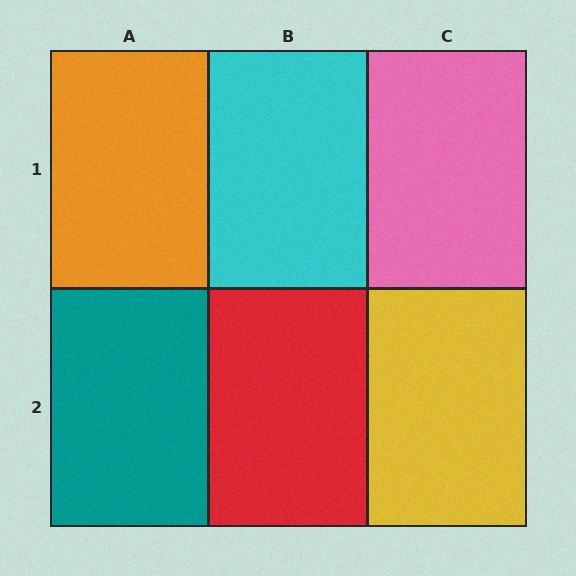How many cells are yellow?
1 cell is yellow.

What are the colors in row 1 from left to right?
Orange, cyan, pink.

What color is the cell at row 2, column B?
Red.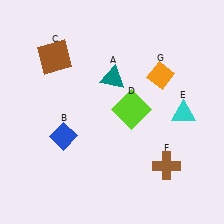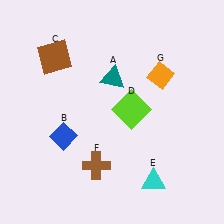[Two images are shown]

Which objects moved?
The objects that moved are: the cyan triangle (E), the brown cross (F).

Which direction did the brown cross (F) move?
The brown cross (F) moved left.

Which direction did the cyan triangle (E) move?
The cyan triangle (E) moved down.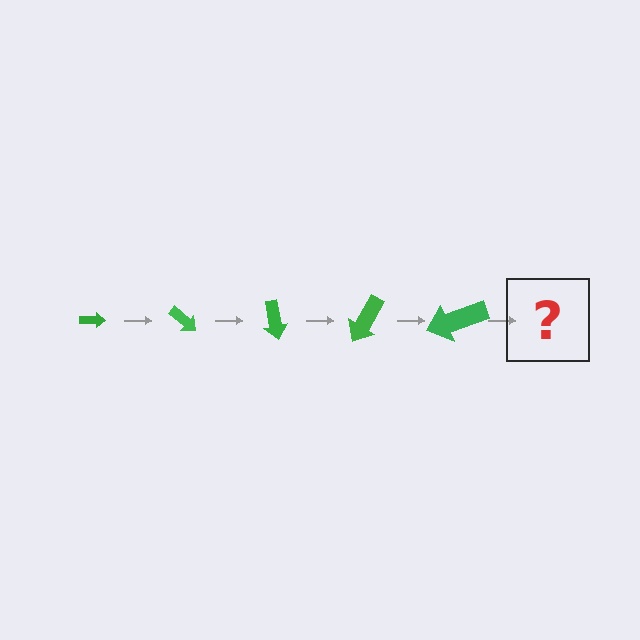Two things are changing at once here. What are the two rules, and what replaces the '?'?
The two rules are that the arrow grows larger each step and it rotates 40 degrees each step. The '?' should be an arrow, larger than the previous one and rotated 200 degrees from the start.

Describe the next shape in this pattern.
It should be an arrow, larger than the previous one and rotated 200 degrees from the start.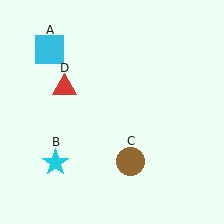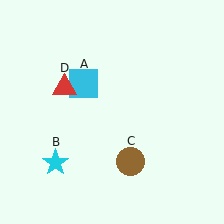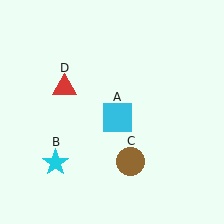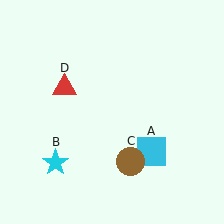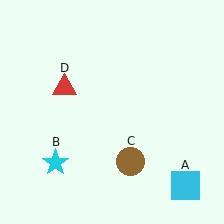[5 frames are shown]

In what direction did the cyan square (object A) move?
The cyan square (object A) moved down and to the right.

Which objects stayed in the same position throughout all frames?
Cyan star (object B) and brown circle (object C) and red triangle (object D) remained stationary.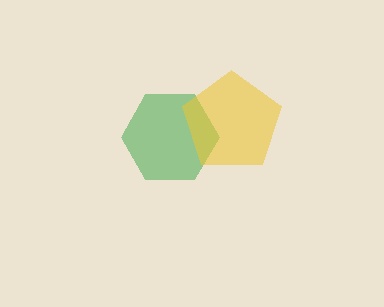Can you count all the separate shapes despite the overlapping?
Yes, there are 2 separate shapes.